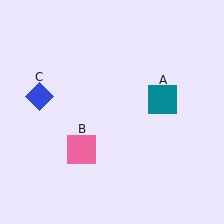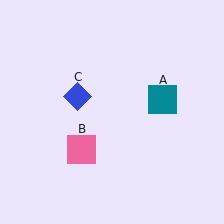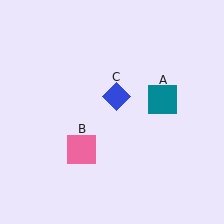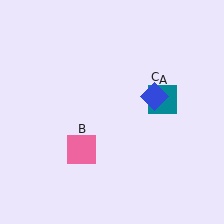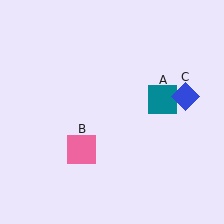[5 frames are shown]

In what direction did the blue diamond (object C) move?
The blue diamond (object C) moved right.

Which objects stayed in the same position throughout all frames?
Teal square (object A) and pink square (object B) remained stationary.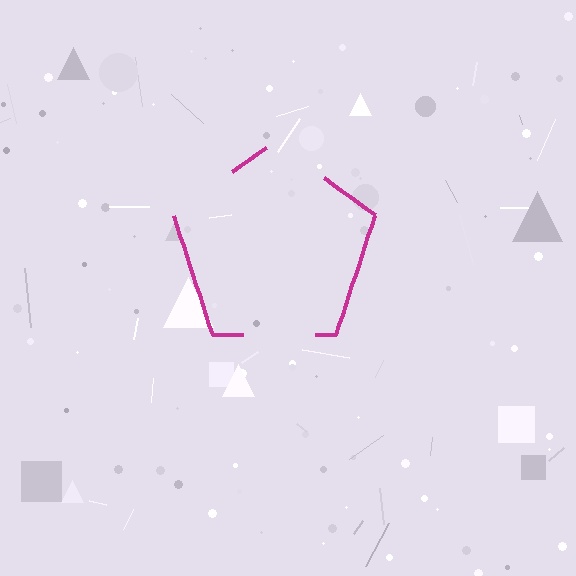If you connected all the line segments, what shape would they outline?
They would outline a pentagon.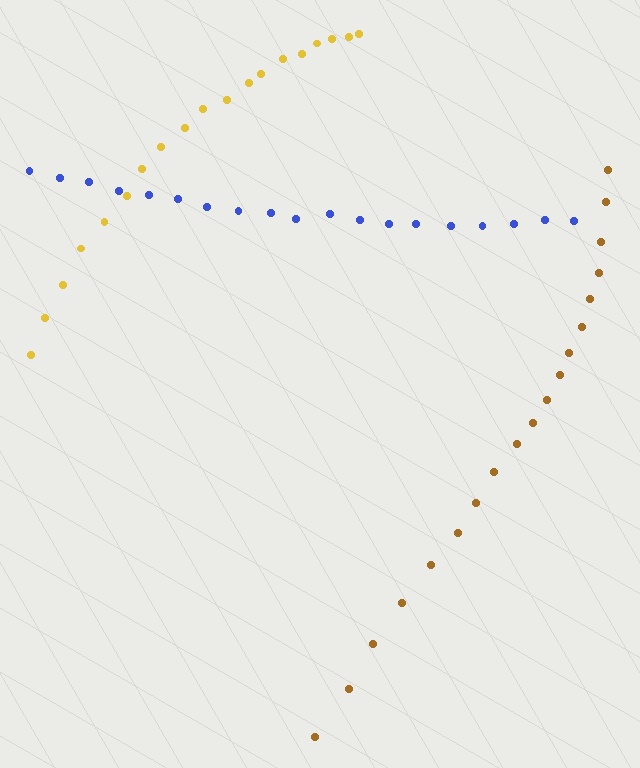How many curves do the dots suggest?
There are 3 distinct paths.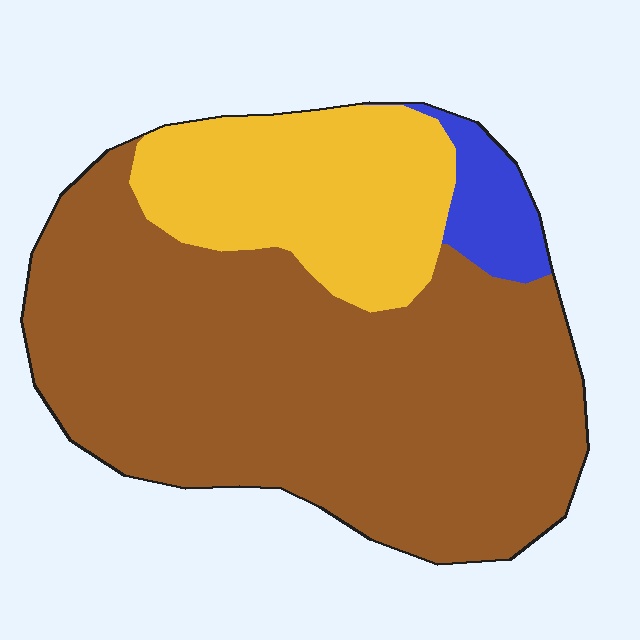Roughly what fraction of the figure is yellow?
Yellow takes up about one quarter (1/4) of the figure.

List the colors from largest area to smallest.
From largest to smallest: brown, yellow, blue.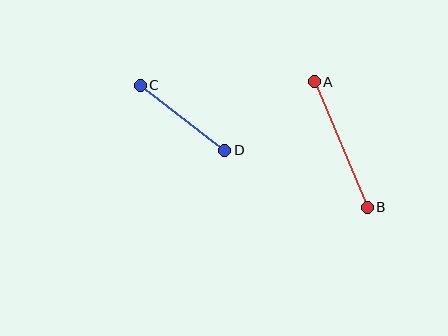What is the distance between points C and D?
The distance is approximately 107 pixels.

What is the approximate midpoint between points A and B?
The midpoint is at approximately (341, 145) pixels.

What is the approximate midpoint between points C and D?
The midpoint is at approximately (183, 118) pixels.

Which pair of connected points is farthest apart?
Points A and B are farthest apart.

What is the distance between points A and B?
The distance is approximately 136 pixels.